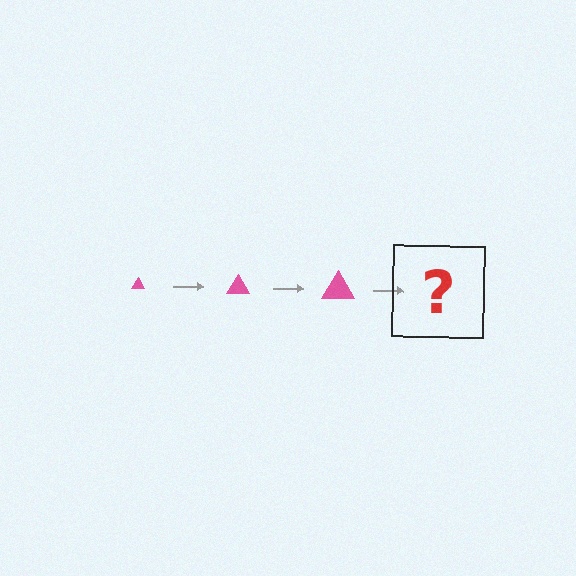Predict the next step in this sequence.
The next step is a pink triangle, larger than the previous one.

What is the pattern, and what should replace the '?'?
The pattern is that the triangle gets progressively larger each step. The '?' should be a pink triangle, larger than the previous one.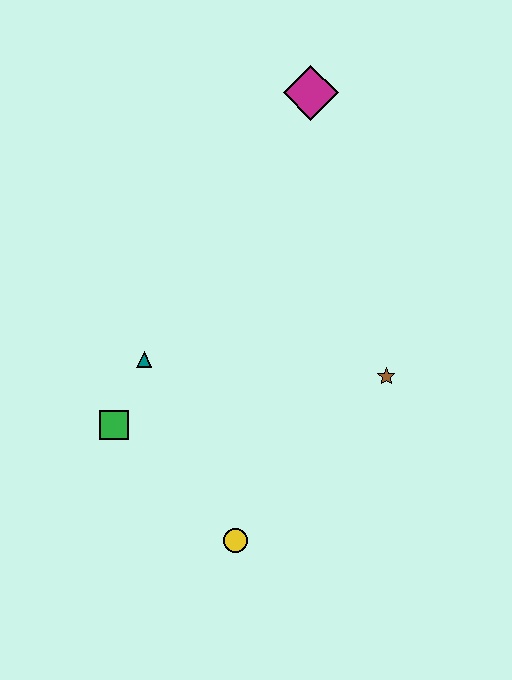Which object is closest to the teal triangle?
The green square is closest to the teal triangle.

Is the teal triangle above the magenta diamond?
No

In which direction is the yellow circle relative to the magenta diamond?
The yellow circle is below the magenta diamond.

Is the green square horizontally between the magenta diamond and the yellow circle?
No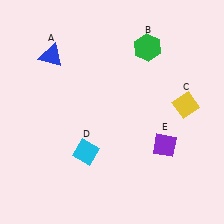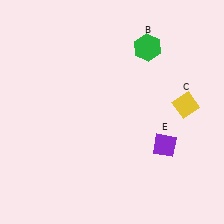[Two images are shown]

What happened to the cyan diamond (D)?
The cyan diamond (D) was removed in Image 2. It was in the bottom-left area of Image 1.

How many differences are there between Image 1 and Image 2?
There are 2 differences between the two images.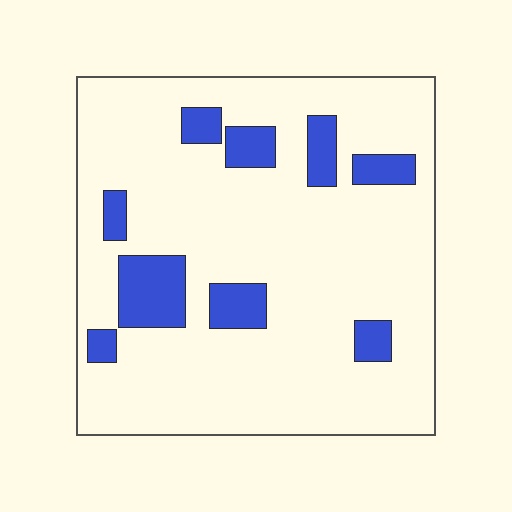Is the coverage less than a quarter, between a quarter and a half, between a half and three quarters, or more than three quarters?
Less than a quarter.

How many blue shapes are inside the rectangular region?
9.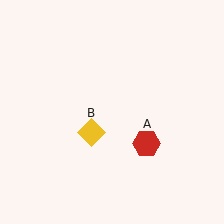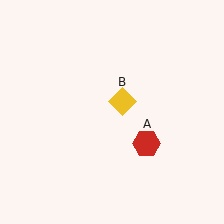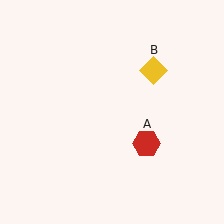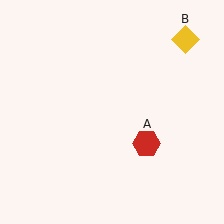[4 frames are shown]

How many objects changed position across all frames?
1 object changed position: yellow diamond (object B).